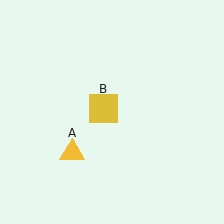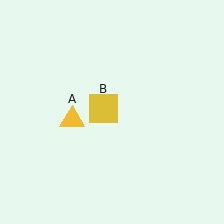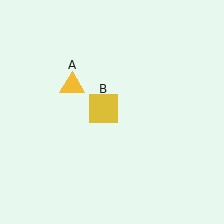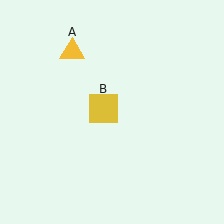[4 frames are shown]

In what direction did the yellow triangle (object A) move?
The yellow triangle (object A) moved up.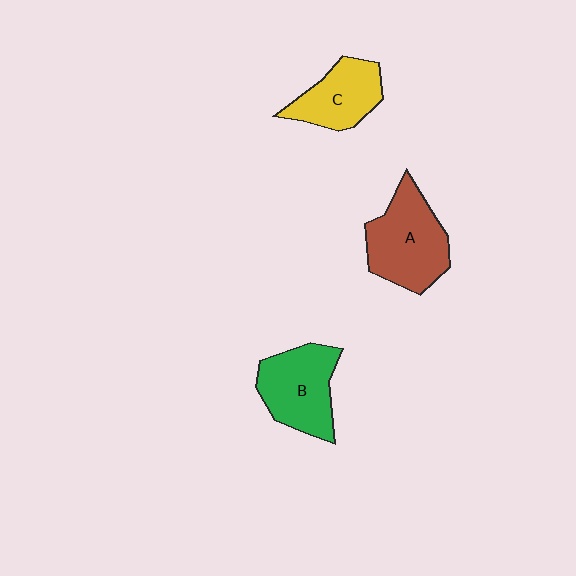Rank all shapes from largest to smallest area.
From largest to smallest: A (brown), B (green), C (yellow).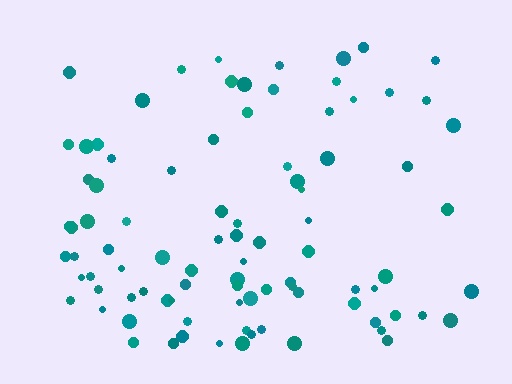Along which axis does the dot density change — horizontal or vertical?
Vertical.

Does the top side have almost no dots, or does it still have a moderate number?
Still a moderate number, just noticeably fewer than the bottom.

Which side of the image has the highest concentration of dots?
The bottom.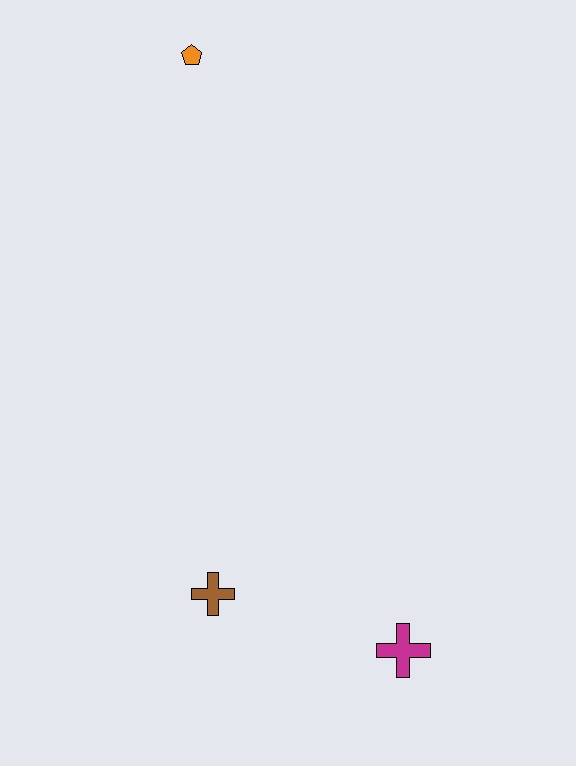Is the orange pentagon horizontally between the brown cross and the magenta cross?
No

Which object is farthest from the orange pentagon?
The magenta cross is farthest from the orange pentagon.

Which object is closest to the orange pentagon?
The brown cross is closest to the orange pentagon.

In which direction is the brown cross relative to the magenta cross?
The brown cross is to the left of the magenta cross.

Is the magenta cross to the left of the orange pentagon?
No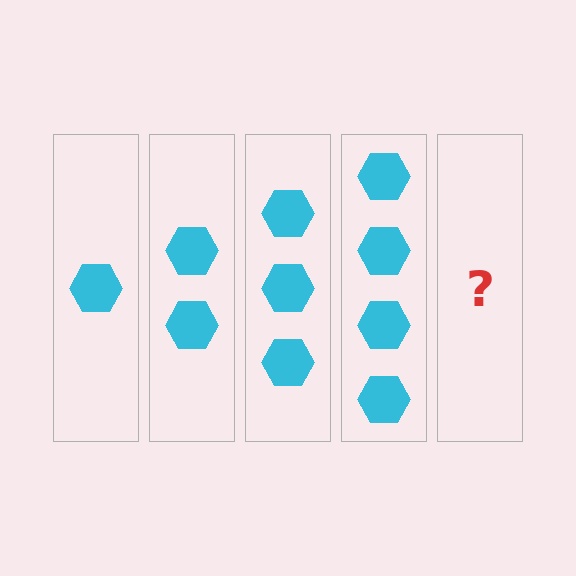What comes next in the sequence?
The next element should be 5 hexagons.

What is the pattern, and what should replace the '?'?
The pattern is that each step adds one more hexagon. The '?' should be 5 hexagons.